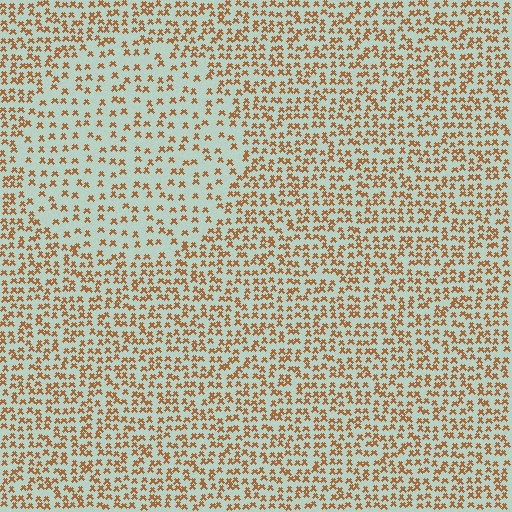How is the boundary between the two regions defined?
The boundary is defined by a change in element density (approximately 1.9x ratio). All elements are the same color, size, and shape.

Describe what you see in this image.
The image contains small brown elements arranged at two different densities. A circle-shaped region is visible where the elements are less densely packed than the surrounding area.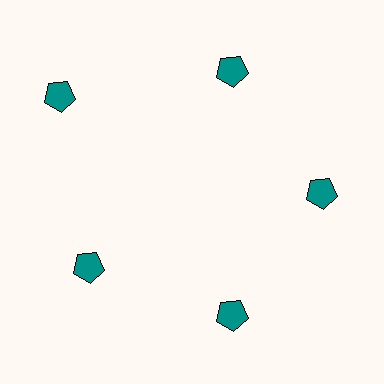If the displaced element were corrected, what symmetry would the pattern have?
It would have 5-fold rotational symmetry — the pattern would map onto itself every 72 degrees.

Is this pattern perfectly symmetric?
No. The 5 teal pentagons are arranged in a ring, but one element near the 10 o'clock position is pushed outward from the center, breaking the 5-fold rotational symmetry.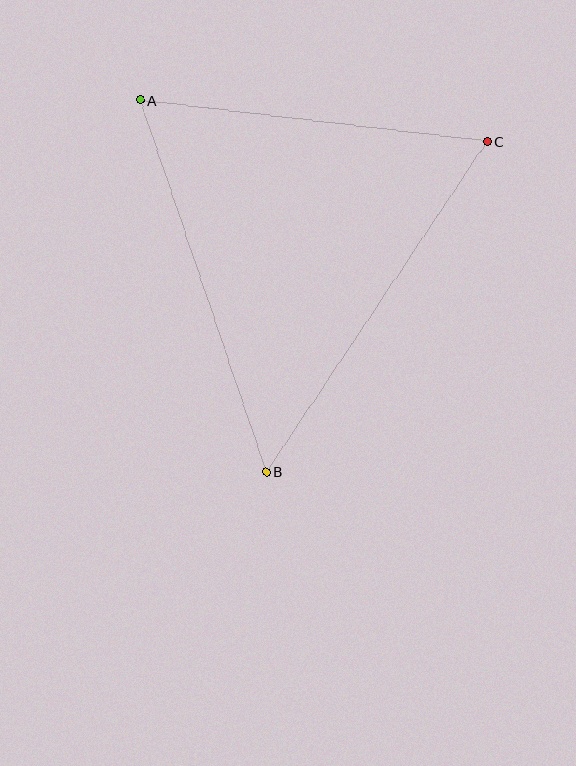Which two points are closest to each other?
Points A and C are closest to each other.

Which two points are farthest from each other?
Points B and C are farthest from each other.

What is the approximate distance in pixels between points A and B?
The distance between A and B is approximately 393 pixels.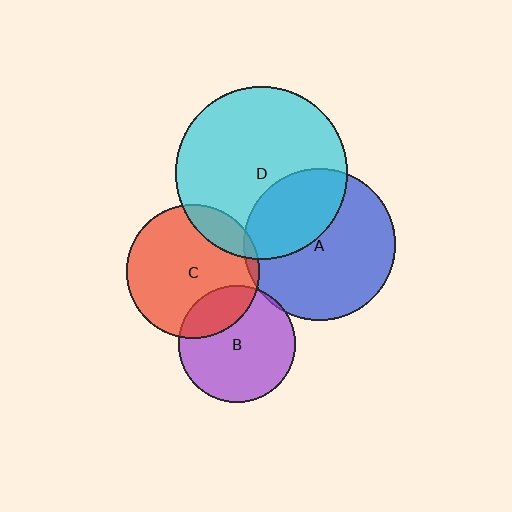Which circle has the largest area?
Circle D (cyan).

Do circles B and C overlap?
Yes.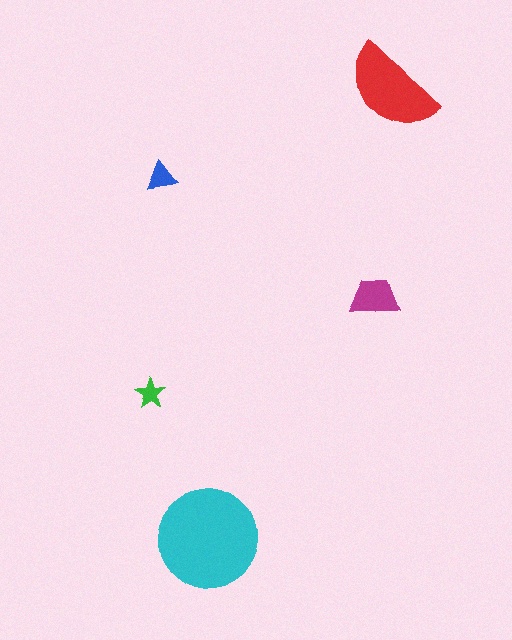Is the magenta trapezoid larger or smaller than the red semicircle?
Smaller.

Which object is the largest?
The cyan circle.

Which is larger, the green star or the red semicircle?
The red semicircle.